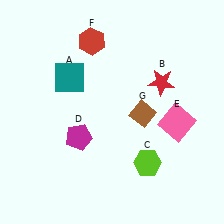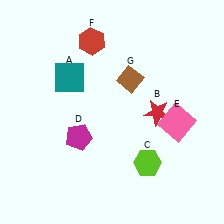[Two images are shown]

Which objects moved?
The objects that moved are: the red star (B), the brown diamond (G).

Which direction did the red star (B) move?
The red star (B) moved down.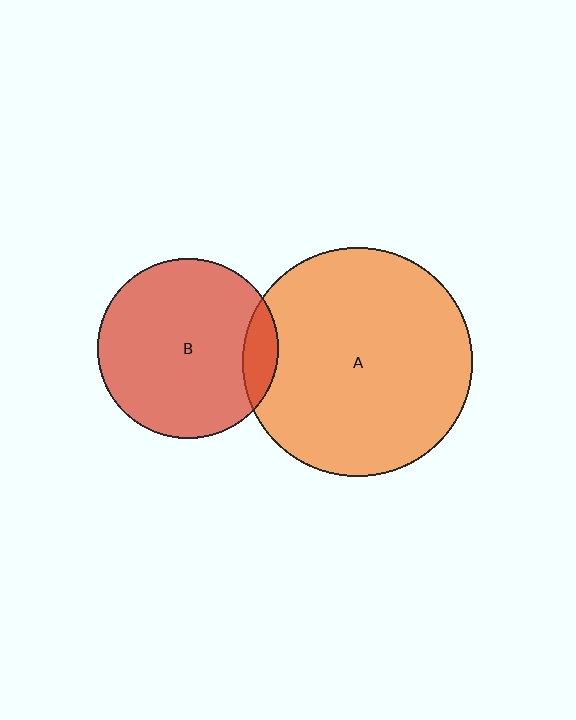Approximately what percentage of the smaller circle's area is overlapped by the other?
Approximately 10%.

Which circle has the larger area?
Circle A (orange).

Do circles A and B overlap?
Yes.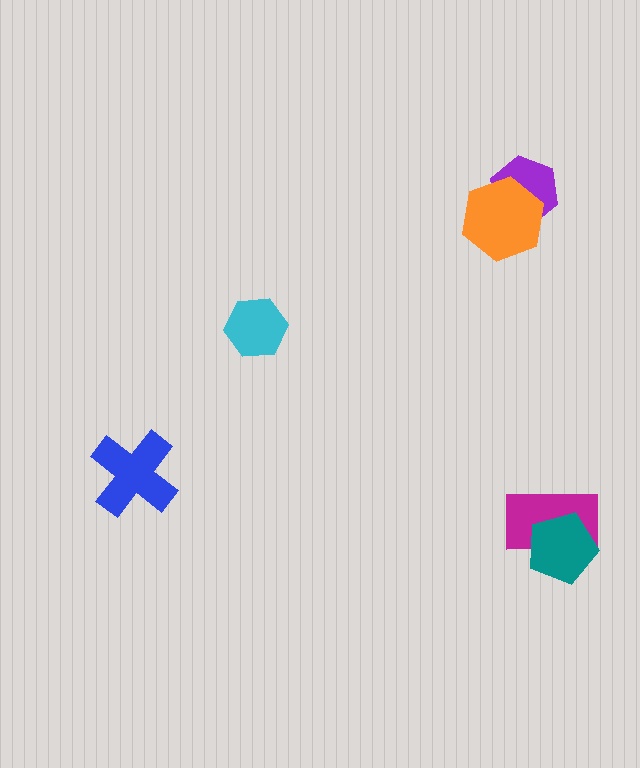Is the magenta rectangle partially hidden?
Yes, it is partially covered by another shape.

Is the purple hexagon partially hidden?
Yes, it is partially covered by another shape.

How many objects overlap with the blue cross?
0 objects overlap with the blue cross.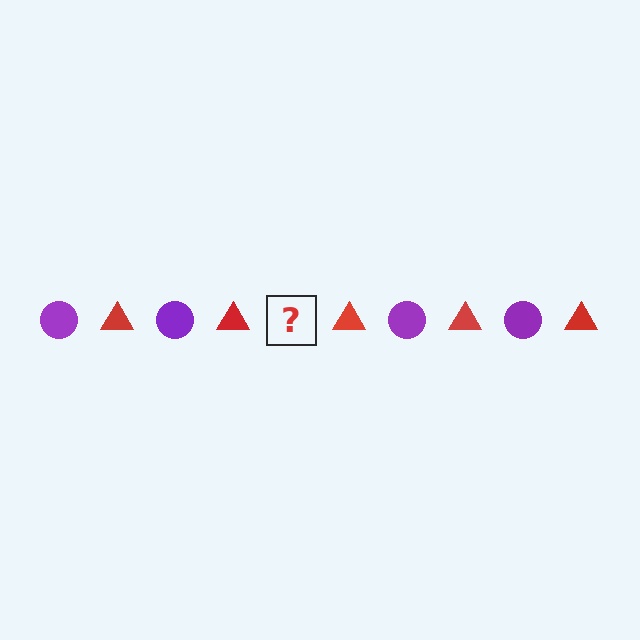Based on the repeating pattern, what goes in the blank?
The blank should be a purple circle.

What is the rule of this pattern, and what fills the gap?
The rule is that the pattern alternates between purple circle and red triangle. The gap should be filled with a purple circle.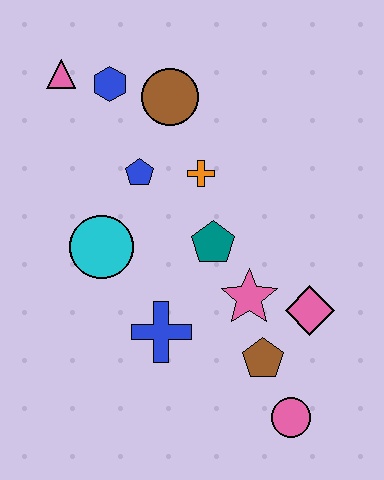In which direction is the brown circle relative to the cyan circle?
The brown circle is above the cyan circle.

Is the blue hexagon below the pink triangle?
Yes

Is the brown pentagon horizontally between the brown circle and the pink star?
No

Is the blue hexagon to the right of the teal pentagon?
No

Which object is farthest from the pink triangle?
The pink circle is farthest from the pink triangle.